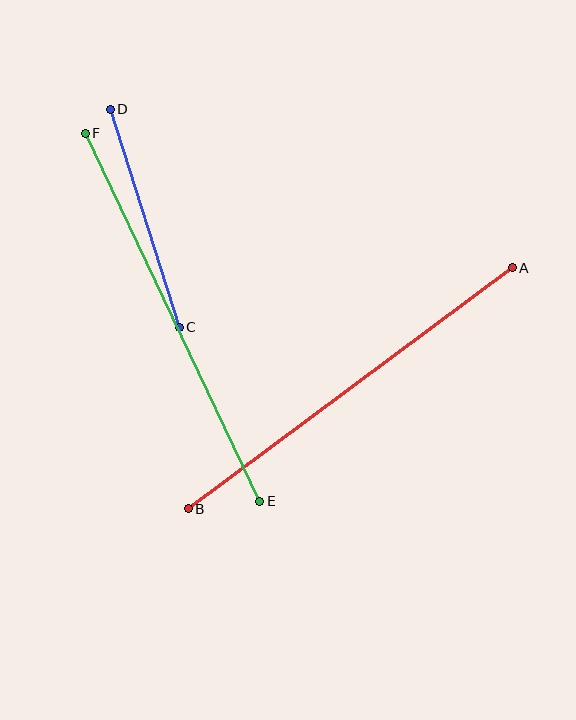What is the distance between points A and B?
The distance is approximately 404 pixels.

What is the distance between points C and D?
The distance is approximately 229 pixels.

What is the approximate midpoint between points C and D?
The midpoint is at approximately (145, 218) pixels.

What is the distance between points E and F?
The distance is approximately 407 pixels.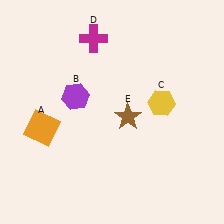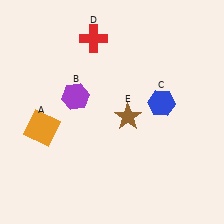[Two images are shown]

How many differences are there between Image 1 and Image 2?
There are 2 differences between the two images.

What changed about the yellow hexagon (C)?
In Image 1, C is yellow. In Image 2, it changed to blue.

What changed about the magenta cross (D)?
In Image 1, D is magenta. In Image 2, it changed to red.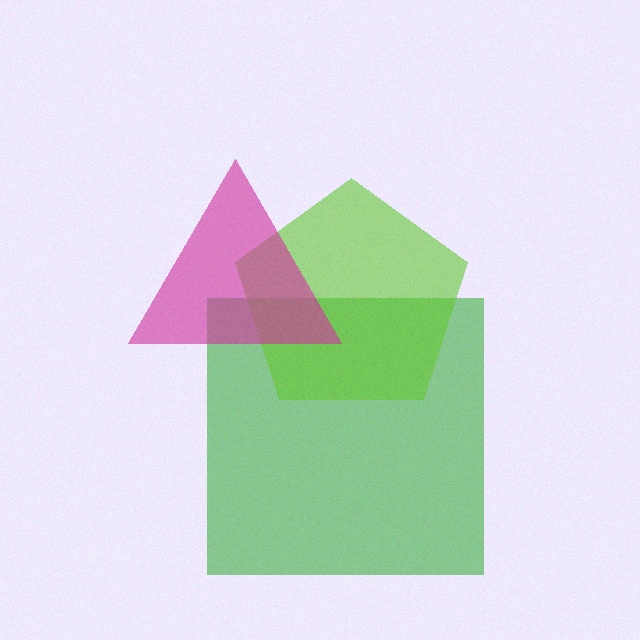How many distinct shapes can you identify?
There are 3 distinct shapes: a green square, a lime pentagon, a magenta triangle.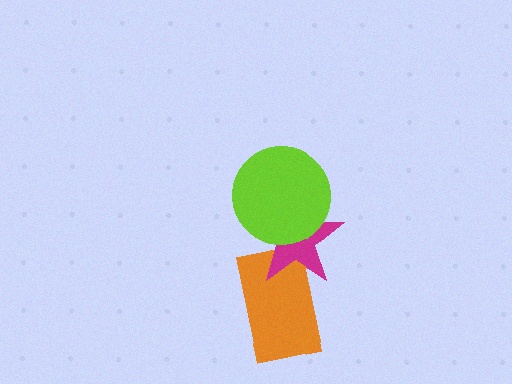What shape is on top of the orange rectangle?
The magenta star is on top of the orange rectangle.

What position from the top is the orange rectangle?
The orange rectangle is 3rd from the top.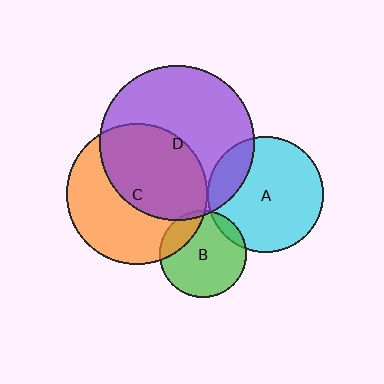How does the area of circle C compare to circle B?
Approximately 2.6 times.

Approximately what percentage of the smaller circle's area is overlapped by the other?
Approximately 20%.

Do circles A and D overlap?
Yes.